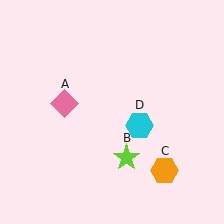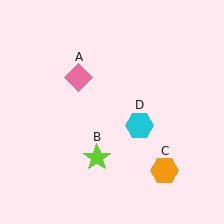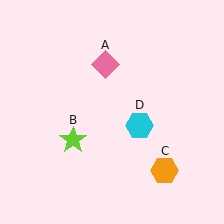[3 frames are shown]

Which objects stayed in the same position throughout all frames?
Orange hexagon (object C) and cyan hexagon (object D) remained stationary.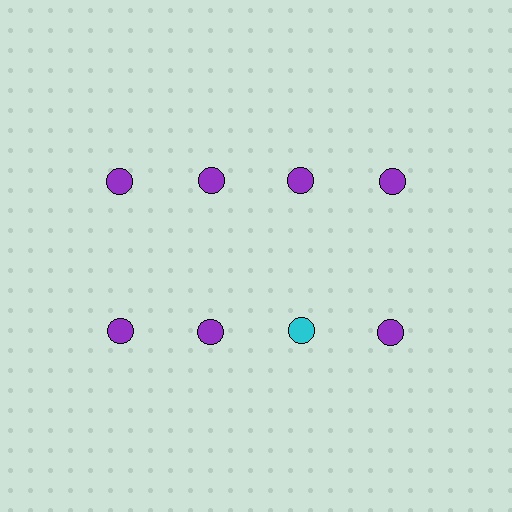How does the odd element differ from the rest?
It has a different color: cyan instead of purple.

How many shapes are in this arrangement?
There are 8 shapes arranged in a grid pattern.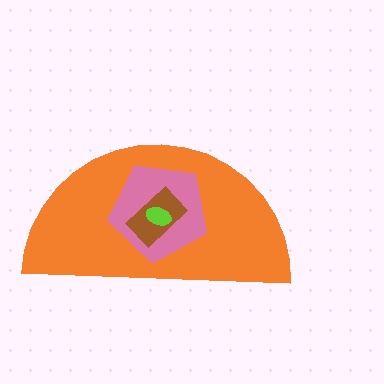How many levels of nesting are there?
4.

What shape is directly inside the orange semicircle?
The pink pentagon.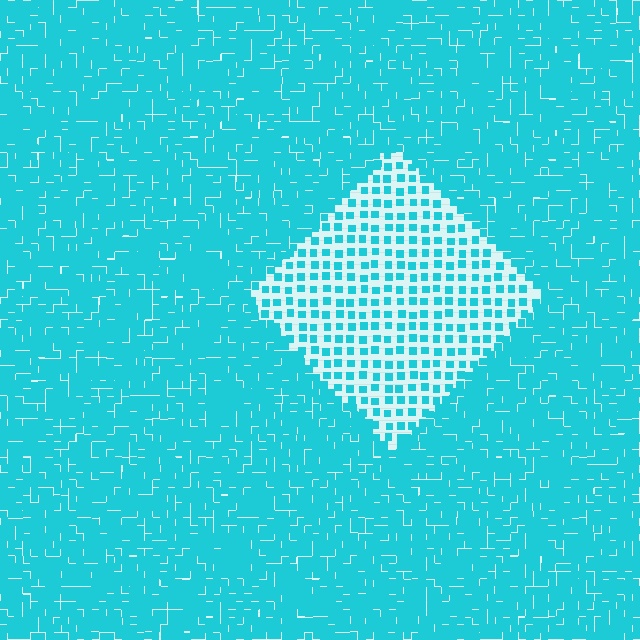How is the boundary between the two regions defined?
The boundary is defined by a change in element density (approximately 2.6x ratio). All elements are the same color, size, and shape.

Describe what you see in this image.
The image contains small cyan elements arranged at two different densities. A diamond-shaped region is visible where the elements are less densely packed than the surrounding area.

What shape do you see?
I see a diamond.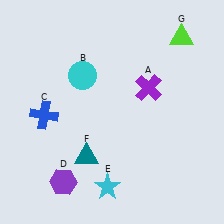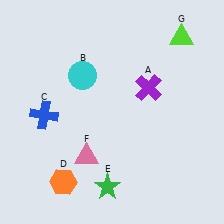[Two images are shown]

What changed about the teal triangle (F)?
In Image 1, F is teal. In Image 2, it changed to pink.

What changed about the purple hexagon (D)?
In Image 1, D is purple. In Image 2, it changed to orange.